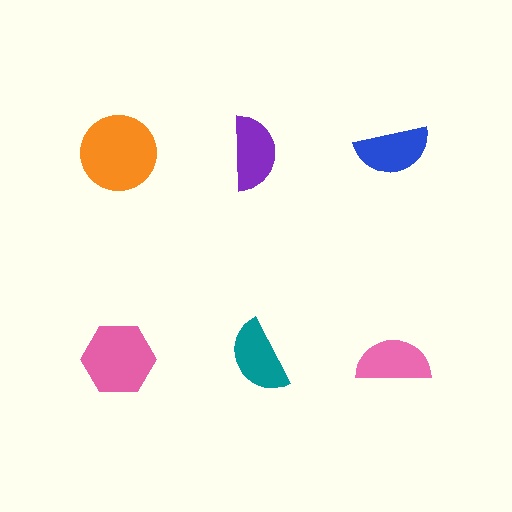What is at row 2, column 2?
A teal semicircle.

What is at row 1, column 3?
A blue semicircle.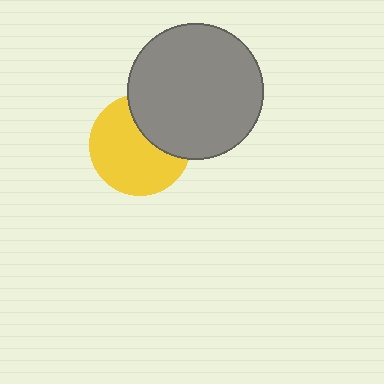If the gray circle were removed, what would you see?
You would see the complete yellow circle.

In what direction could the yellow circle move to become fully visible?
The yellow circle could move toward the lower-left. That would shift it out from behind the gray circle entirely.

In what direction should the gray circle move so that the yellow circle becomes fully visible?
The gray circle should move toward the upper-right. That is the shortest direction to clear the overlap and leave the yellow circle fully visible.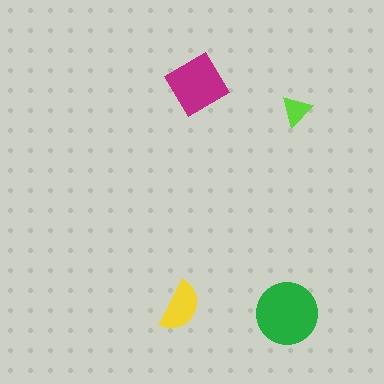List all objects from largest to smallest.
The green circle, the magenta diamond, the yellow semicircle, the lime triangle.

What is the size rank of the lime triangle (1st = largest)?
4th.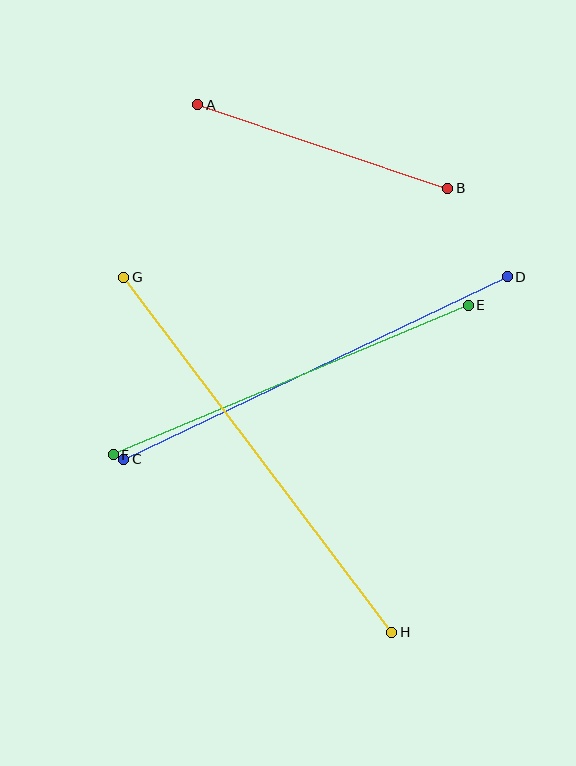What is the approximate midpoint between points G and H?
The midpoint is at approximately (258, 455) pixels.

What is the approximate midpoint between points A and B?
The midpoint is at approximately (323, 146) pixels.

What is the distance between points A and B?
The distance is approximately 263 pixels.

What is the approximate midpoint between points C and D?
The midpoint is at approximately (316, 368) pixels.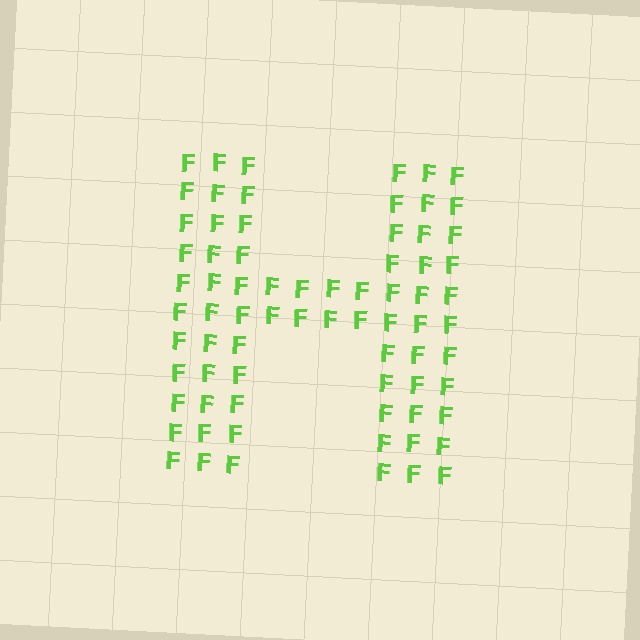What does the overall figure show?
The overall figure shows the letter H.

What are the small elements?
The small elements are letter F's.